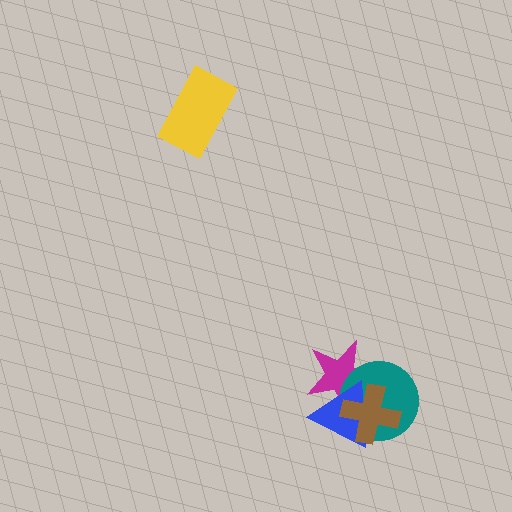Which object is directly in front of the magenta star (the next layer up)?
The teal circle is directly in front of the magenta star.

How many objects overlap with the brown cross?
3 objects overlap with the brown cross.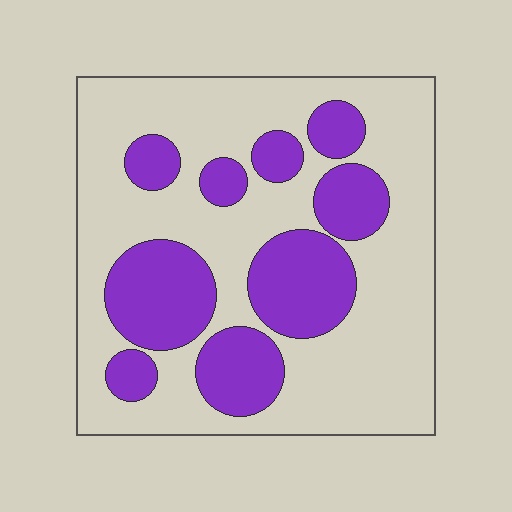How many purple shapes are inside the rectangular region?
9.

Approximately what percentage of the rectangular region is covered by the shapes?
Approximately 35%.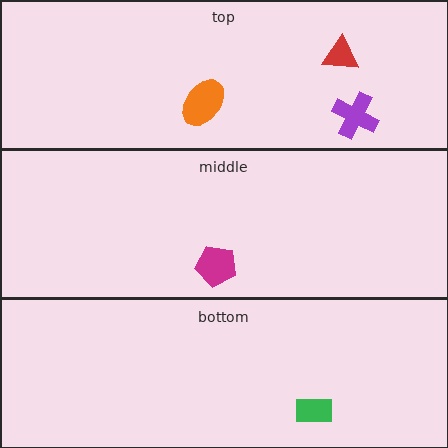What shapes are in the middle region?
The magenta pentagon.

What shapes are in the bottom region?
The green rectangle.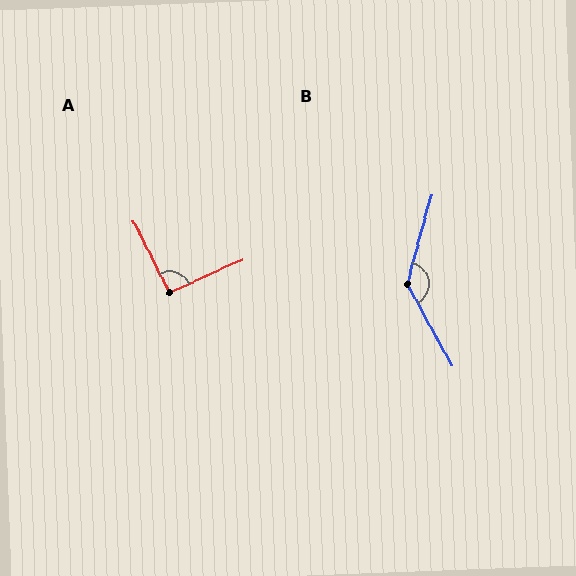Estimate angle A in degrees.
Approximately 93 degrees.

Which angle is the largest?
B, at approximately 136 degrees.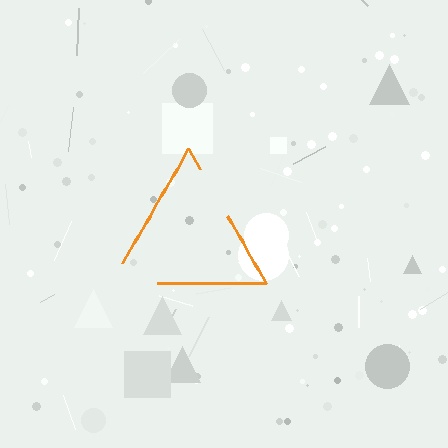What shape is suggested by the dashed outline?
The dashed outline suggests a triangle.